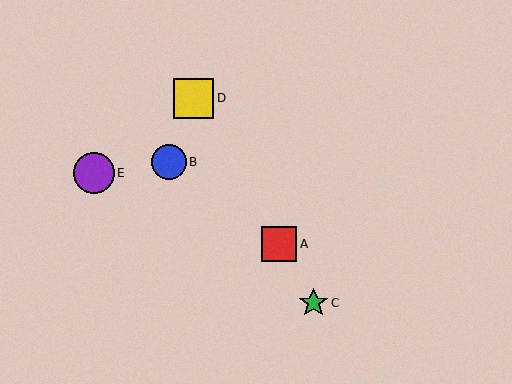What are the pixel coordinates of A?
Object A is at (279, 244).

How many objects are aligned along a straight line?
3 objects (A, C, D) are aligned along a straight line.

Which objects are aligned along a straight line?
Objects A, C, D are aligned along a straight line.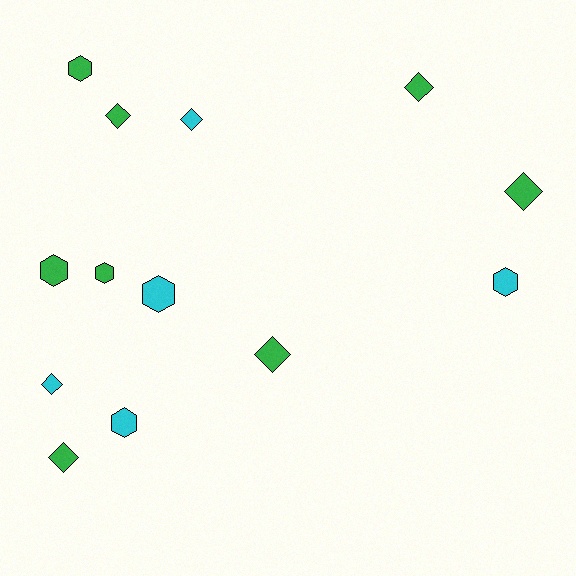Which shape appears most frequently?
Diamond, with 7 objects.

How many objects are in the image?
There are 13 objects.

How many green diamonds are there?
There are 5 green diamonds.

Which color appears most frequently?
Green, with 8 objects.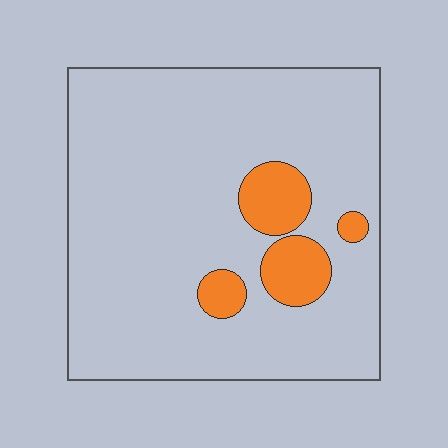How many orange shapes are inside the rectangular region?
4.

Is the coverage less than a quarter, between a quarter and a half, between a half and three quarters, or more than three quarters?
Less than a quarter.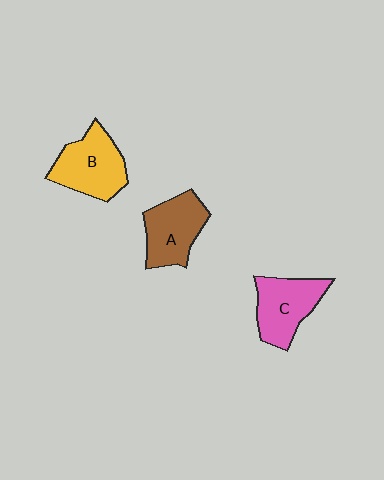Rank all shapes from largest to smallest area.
From largest to smallest: B (yellow), C (pink), A (brown).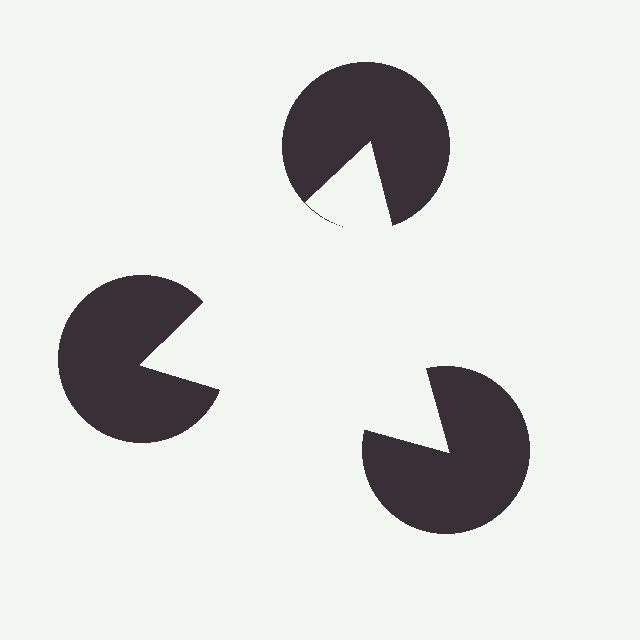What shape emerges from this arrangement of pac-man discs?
An illusory triangle — its edges are inferred from the aligned wedge cuts in the pac-man discs, not physically drawn.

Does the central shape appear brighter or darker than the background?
It typically appears slightly brighter than the background, even though no actual brightness change is drawn.